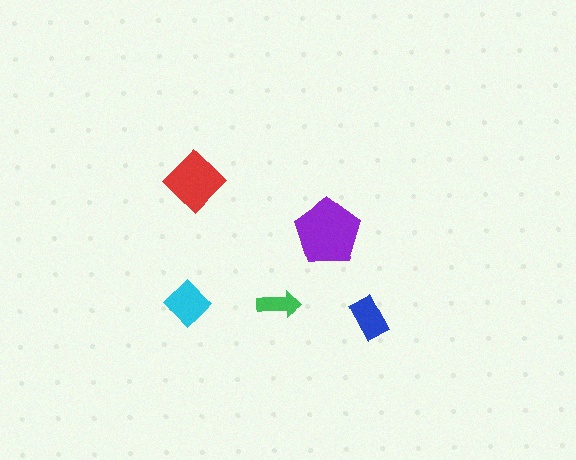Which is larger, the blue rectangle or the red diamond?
The red diamond.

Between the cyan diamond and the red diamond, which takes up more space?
The red diamond.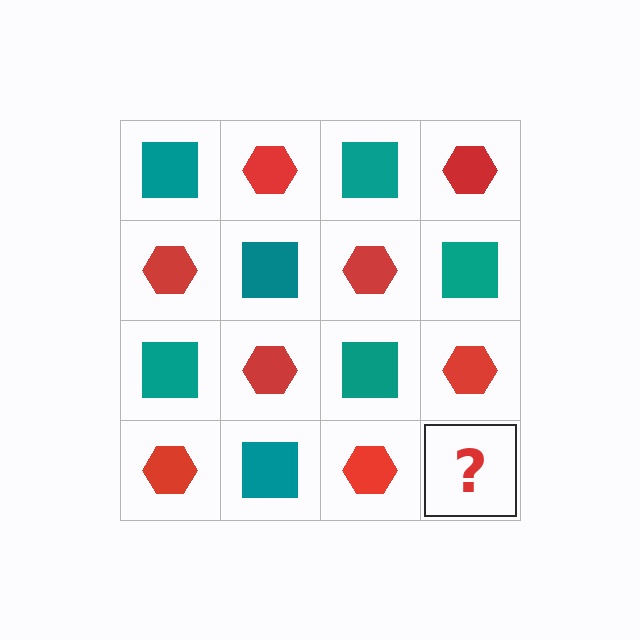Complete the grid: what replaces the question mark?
The question mark should be replaced with a teal square.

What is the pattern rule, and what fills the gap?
The rule is that it alternates teal square and red hexagon in a checkerboard pattern. The gap should be filled with a teal square.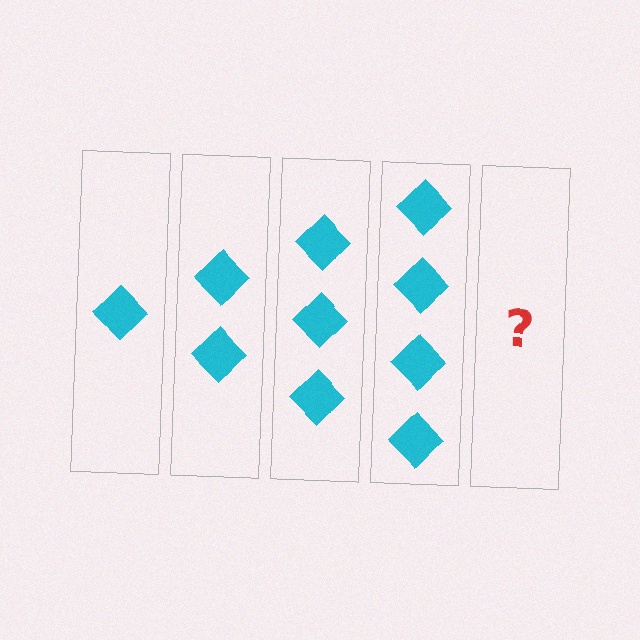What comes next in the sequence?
The next element should be 5 diamonds.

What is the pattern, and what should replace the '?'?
The pattern is that each step adds one more diamond. The '?' should be 5 diamonds.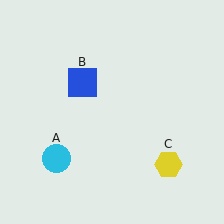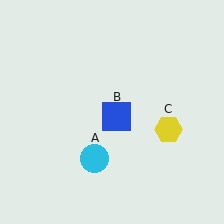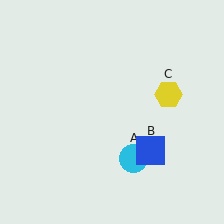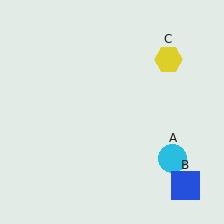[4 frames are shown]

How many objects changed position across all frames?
3 objects changed position: cyan circle (object A), blue square (object B), yellow hexagon (object C).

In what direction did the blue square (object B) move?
The blue square (object B) moved down and to the right.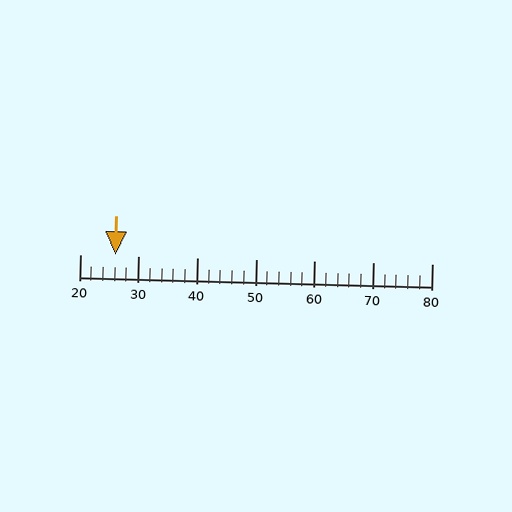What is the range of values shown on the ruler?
The ruler shows values from 20 to 80.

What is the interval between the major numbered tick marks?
The major tick marks are spaced 10 units apart.